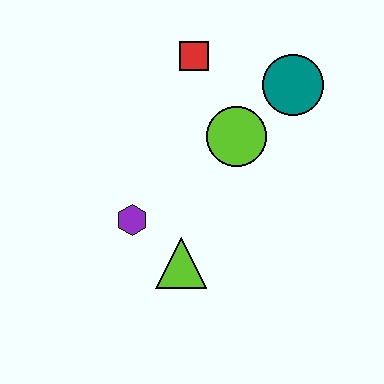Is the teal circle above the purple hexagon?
Yes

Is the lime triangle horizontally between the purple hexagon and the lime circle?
Yes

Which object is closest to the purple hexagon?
The lime triangle is closest to the purple hexagon.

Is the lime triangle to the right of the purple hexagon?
Yes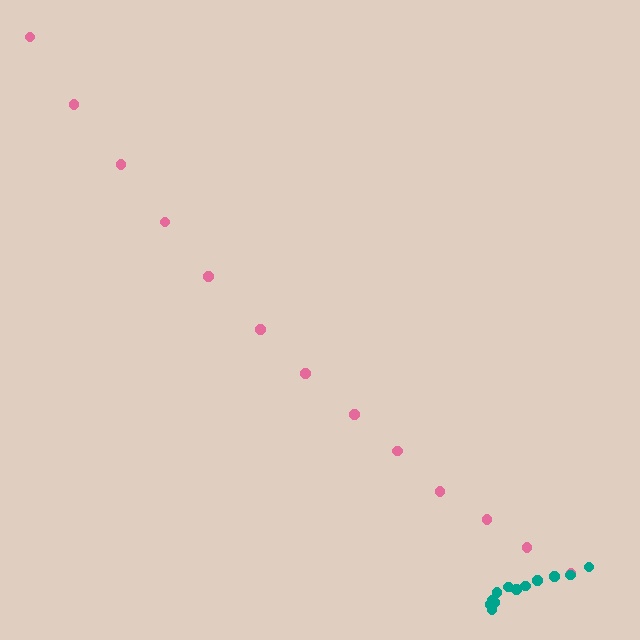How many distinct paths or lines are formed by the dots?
There are 2 distinct paths.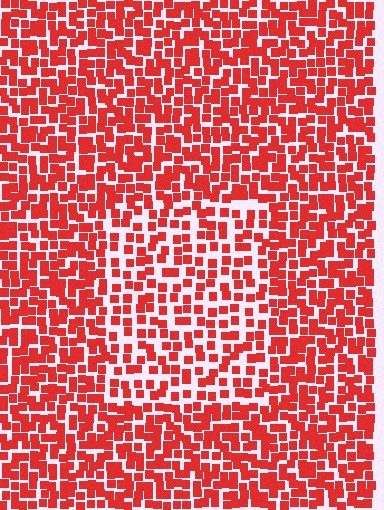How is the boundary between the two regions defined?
The boundary is defined by a change in element density (approximately 1.6x ratio). All elements are the same color, size, and shape.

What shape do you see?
I see a rectangle.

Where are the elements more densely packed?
The elements are more densely packed outside the rectangle boundary.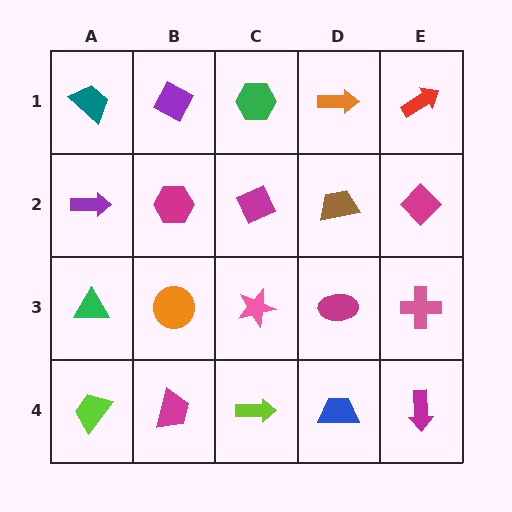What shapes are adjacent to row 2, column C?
A green hexagon (row 1, column C), a pink star (row 3, column C), a magenta hexagon (row 2, column B), a brown trapezoid (row 2, column D).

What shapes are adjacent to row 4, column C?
A pink star (row 3, column C), a magenta trapezoid (row 4, column B), a blue trapezoid (row 4, column D).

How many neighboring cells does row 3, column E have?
3.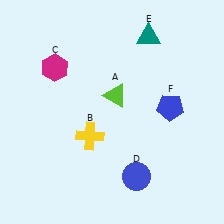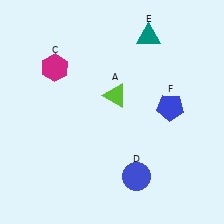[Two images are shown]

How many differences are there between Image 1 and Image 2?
There is 1 difference between the two images.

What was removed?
The yellow cross (B) was removed in Image 2.